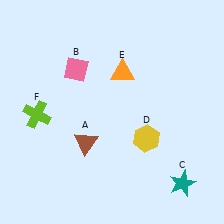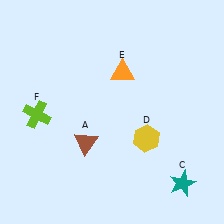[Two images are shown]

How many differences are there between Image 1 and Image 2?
There is 1 difference between the two images.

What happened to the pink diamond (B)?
The pink diamond (B) was removed in Image 2. It was in the top-left area of Image 1.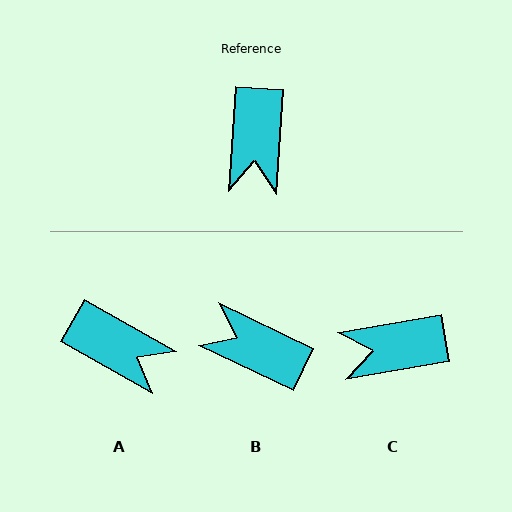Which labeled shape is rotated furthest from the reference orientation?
B, about 112 degrees away.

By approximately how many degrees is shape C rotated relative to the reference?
Approximately 77 degrees clockwise.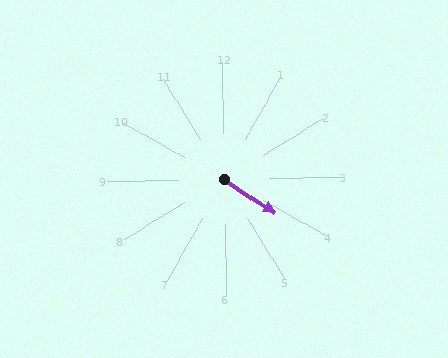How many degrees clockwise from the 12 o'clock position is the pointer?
Approximately 125 degrees.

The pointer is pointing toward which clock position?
Roughly 4 o'clock.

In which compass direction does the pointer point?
Southeast.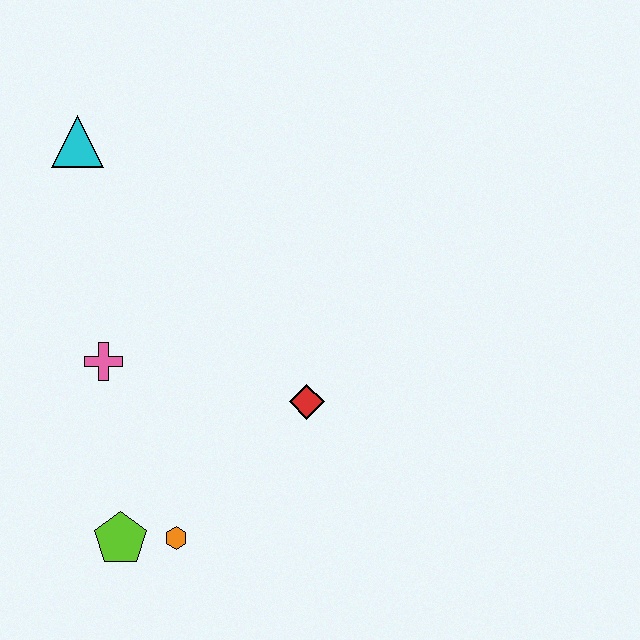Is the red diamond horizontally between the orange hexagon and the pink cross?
No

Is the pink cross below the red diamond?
No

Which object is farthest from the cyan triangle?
The orange hexagon is farthest from the cyan triangle.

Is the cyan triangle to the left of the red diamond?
Yes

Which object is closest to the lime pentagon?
The orange hexagon is closest to the lime pentagon.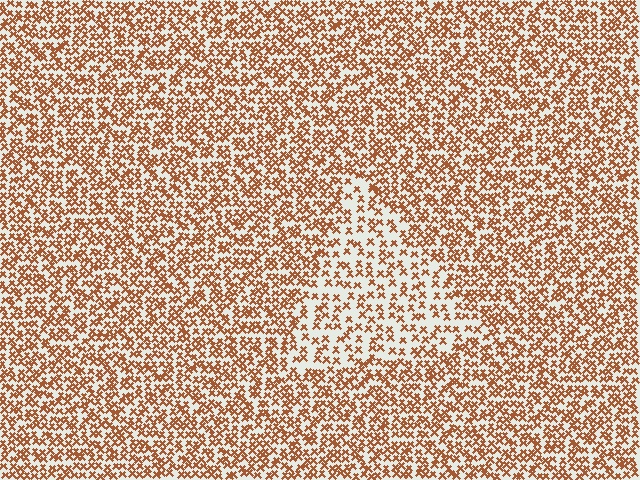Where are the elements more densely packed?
The elements are more densely packed outside the triangle boundary.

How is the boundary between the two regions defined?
The boundary is defined by a change in element density (approximately 1.8x ratio). All elements are the same color, size, and shape.